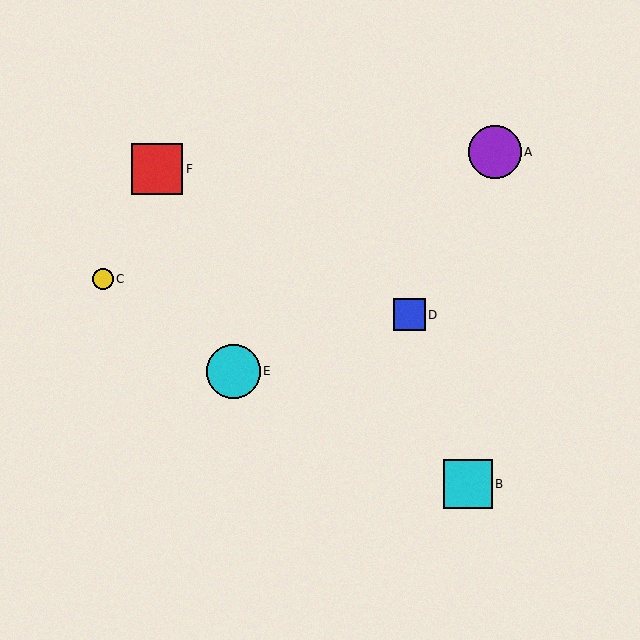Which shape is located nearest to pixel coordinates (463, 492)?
The cyan square (labeled B) at (468, 484) is nearest to that location.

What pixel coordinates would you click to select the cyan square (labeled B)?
Click at (468, 484) to select the cyan square B.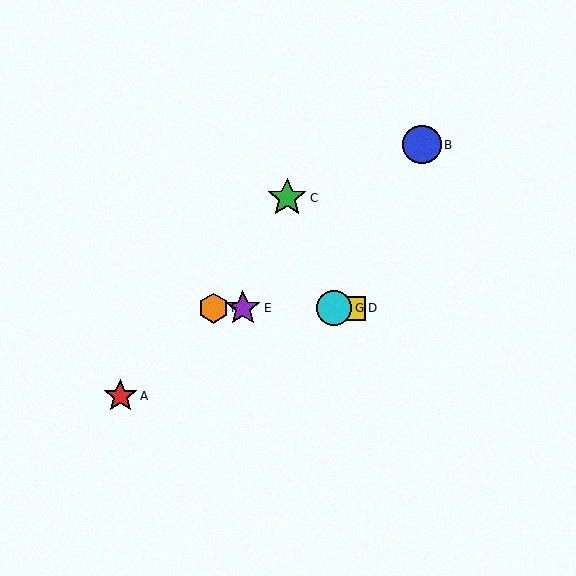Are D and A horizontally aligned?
No, D is at y≈308 and A is at y≈396.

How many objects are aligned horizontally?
4 objects (D, E, F, G) are aligned horizontally.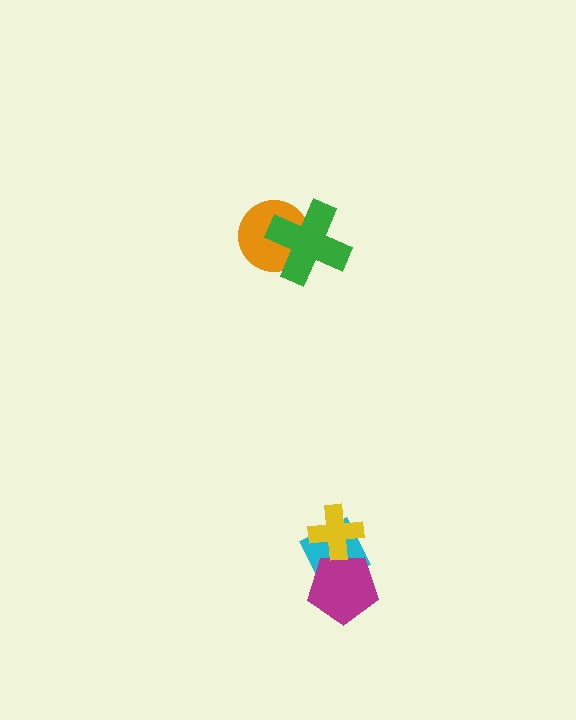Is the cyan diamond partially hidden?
Yes, it is partially covered by another shape.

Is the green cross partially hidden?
No, no other shape covers it.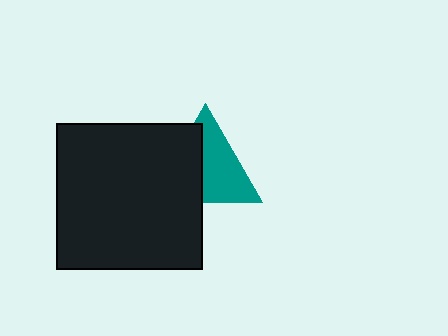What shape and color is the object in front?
The object in front is a black square.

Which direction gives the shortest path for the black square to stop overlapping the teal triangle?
Moving left gives the shortest separation.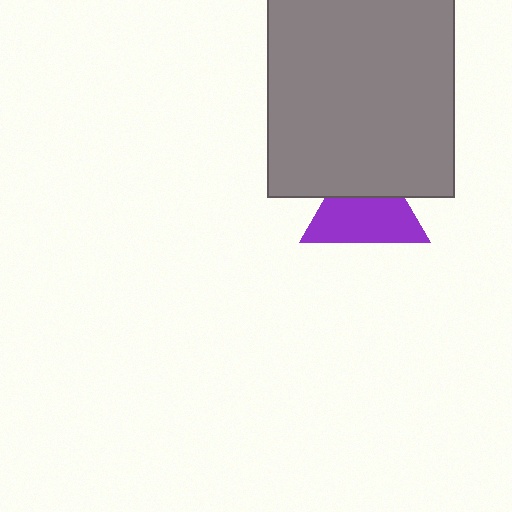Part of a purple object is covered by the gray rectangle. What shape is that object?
It is a triangle.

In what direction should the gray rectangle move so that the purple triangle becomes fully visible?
The gray rectangle should move up. That is the shortest direction to clear the overlap and leave the purple triangle fully visible.